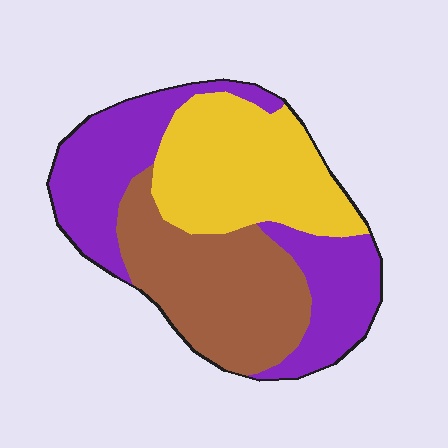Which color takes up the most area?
Purple, at roughly 35%.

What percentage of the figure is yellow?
Yellow covers about 30% of the figure.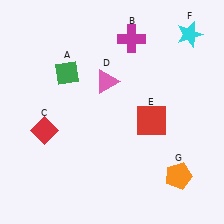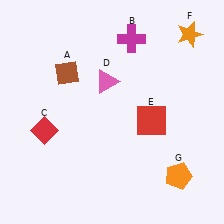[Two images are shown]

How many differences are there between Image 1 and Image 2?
There are 2 differences between the two images.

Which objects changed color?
A changed from green to brown. F changed from cyan to orange.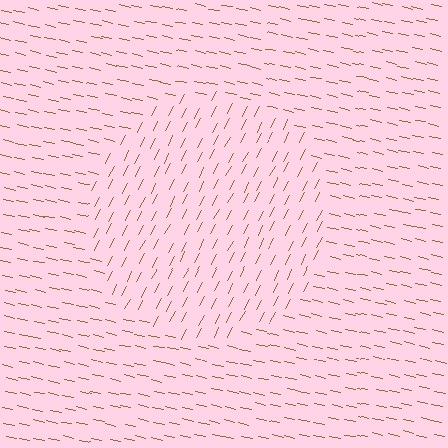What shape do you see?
I see a circle.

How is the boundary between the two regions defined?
The boundary is defined purely by a change in line orientation (approximately 75 degrees difference). All lines are the same color and thickness.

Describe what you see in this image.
The image is filled with small brown line segments. A circle region in the image has lines oriented differently from the surrounding lines, creating a visible texture boundary.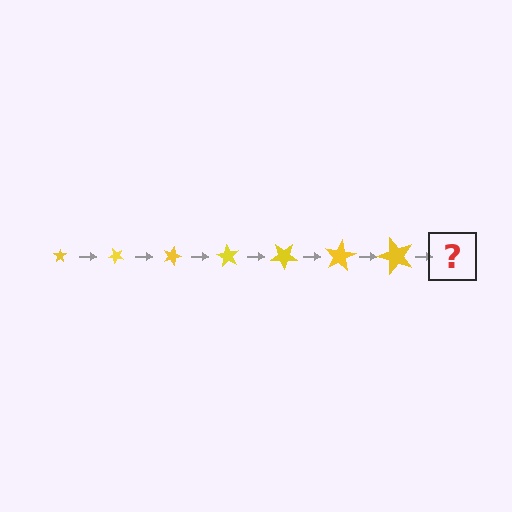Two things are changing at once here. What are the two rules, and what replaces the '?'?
The two rules are that the star grows larger each step and it rotates 45 degrees each step. The '?' should be a star, larger than the previous one and rotated 315 degrees from the start.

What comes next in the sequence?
The next element should be a star, larger than the previous one and rotated 315 degrees from the start.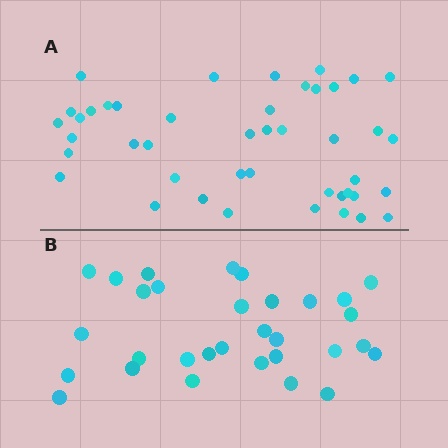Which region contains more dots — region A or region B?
Region A (the top region) has more dots.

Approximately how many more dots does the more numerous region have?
Region A has approximately 15 more dots than region B.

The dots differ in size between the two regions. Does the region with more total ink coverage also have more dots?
No. Region B has more total ink coverage because its dots are larger, but region A actually contains more individual dots. Total area can be misleading — the number of items is what matters here.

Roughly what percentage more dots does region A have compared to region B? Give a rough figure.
About 40% more.